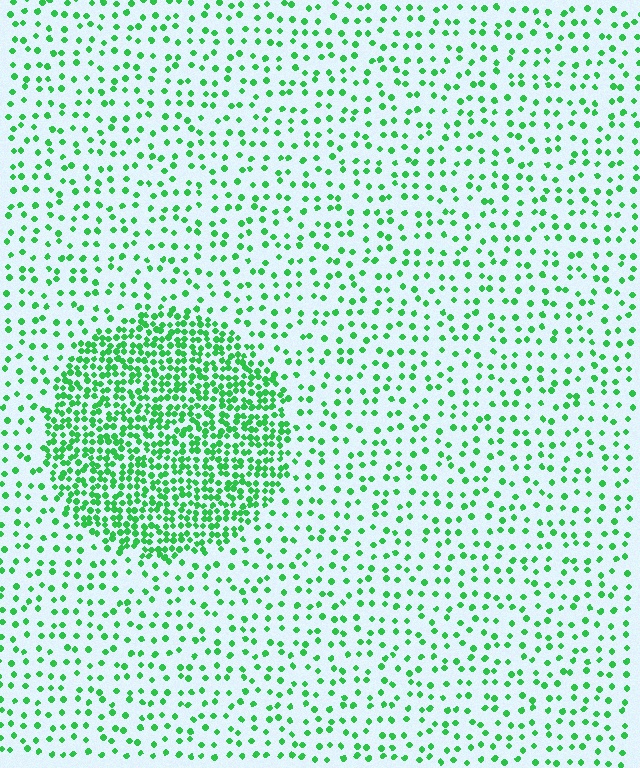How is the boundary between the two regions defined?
The boundary is defined by a change in element density (approximately 2.9x ratio). All elements are the same color, size, and shape.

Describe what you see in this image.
The image contains small green elements arranged at two different densities. A circle-shaped region is visible where the elements are more densely packed than the surrounding area.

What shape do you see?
I see a circle.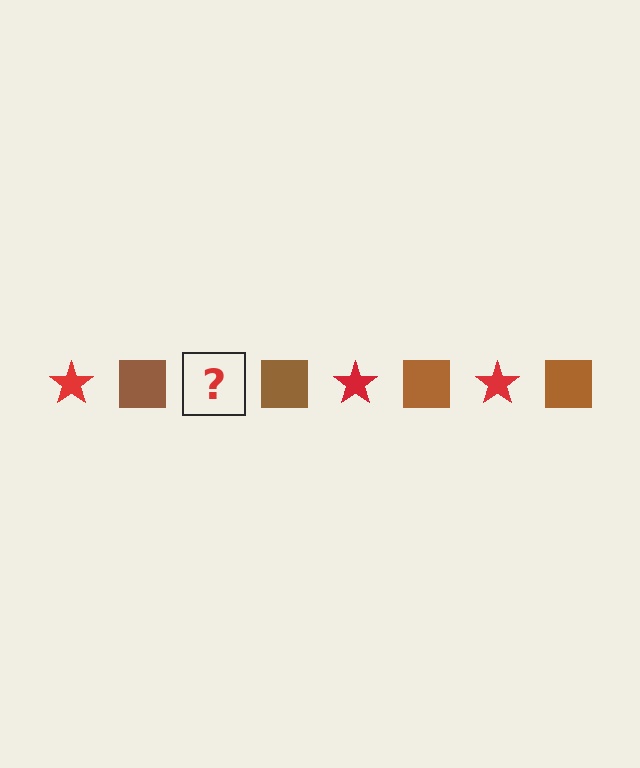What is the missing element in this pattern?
The missing element is a red star.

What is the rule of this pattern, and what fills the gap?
The rule is that the pattern alternates between red star and brown square. The gap should be filled with a red star.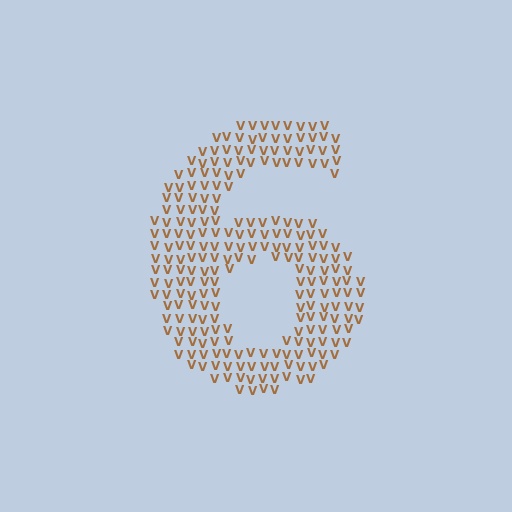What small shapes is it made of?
It is made of small letter V's.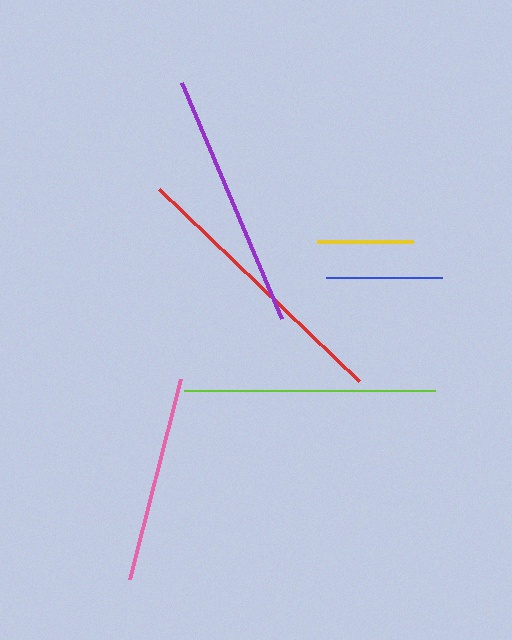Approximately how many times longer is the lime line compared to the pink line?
The lime line is approximately 1.2 times the length of the pink line.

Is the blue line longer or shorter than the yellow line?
The blue line is longer than the yellow line.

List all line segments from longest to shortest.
From longest to shortest: red, purple, lime, pink, blue, yellow.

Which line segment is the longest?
The red line is the longest at approximately 278 pixels.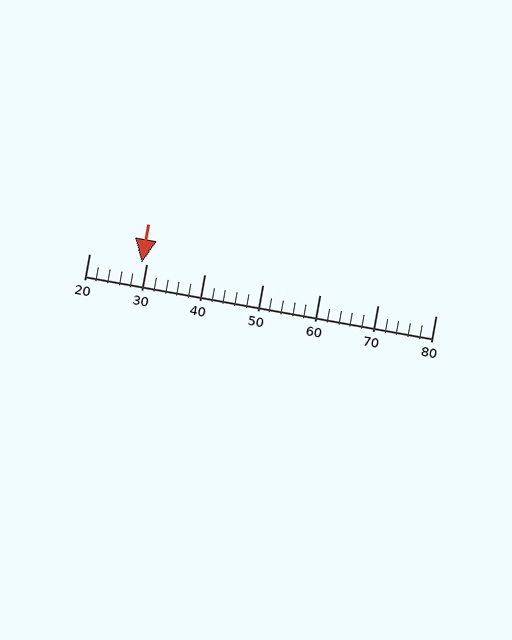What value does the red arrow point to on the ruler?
The red arrow points to approximately 29.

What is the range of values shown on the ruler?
The ruler shows values from 20 to 80.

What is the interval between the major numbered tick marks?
The major tick marks are spaced 10 units apart.